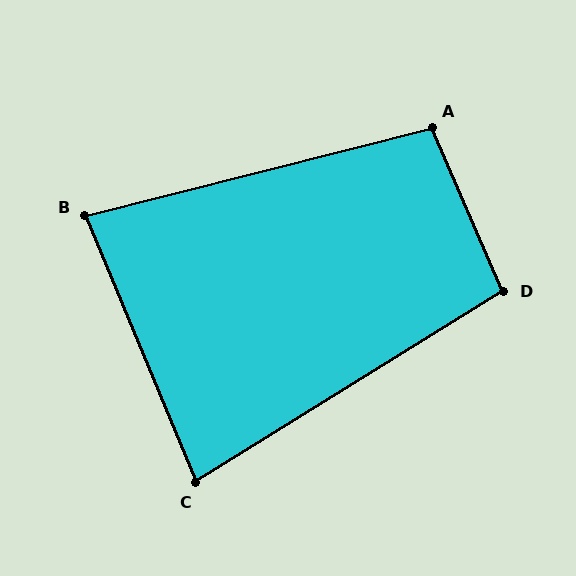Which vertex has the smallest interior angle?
C, at approximately 81 degrees.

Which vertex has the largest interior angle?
A, at approximately 99 degrees.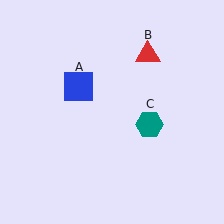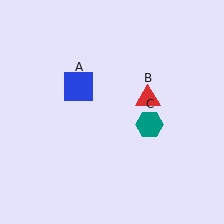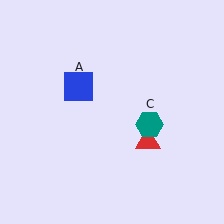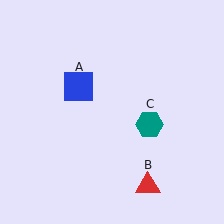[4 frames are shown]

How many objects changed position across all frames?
1 object changed position: red triangle (object B).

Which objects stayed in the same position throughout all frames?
Blue square (object A) and teal hexagon (object C) remained stationary.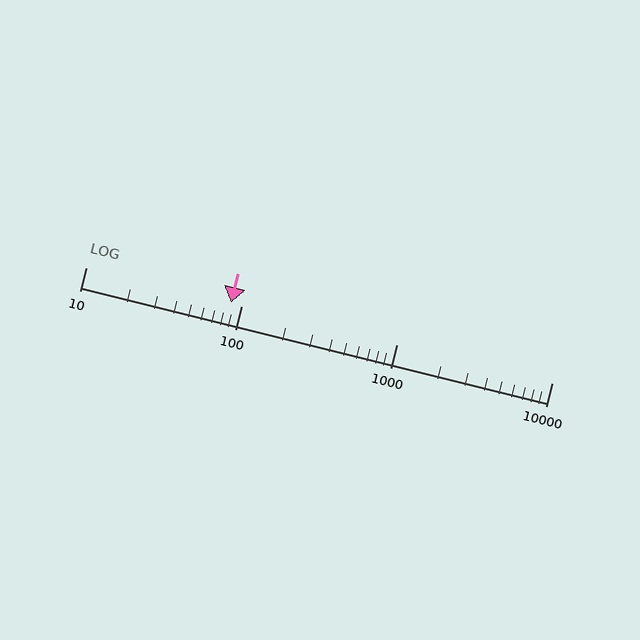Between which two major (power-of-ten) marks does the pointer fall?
The pointer is between 10 and 100.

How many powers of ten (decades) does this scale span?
The scale spans 3 decades, from 10 to 10000.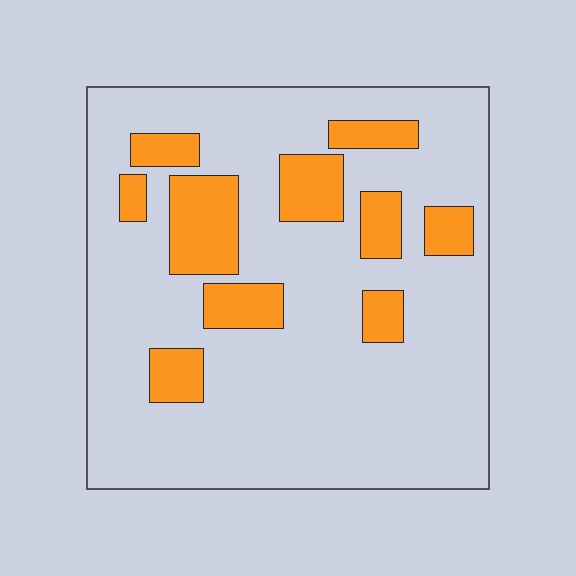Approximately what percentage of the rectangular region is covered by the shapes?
Approximately 20%.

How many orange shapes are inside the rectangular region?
10.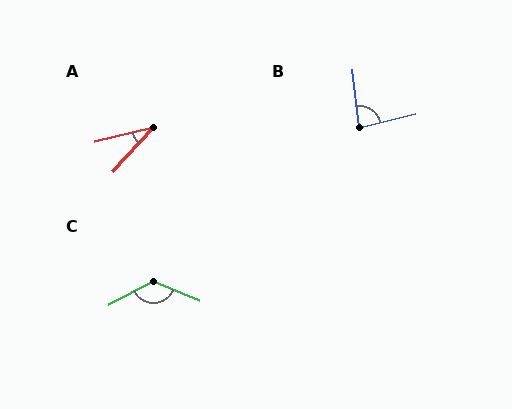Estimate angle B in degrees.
Approximately 82 degrees.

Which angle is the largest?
C, at approximately 131 degrees.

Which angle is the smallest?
A, at approximately 35 degrees.